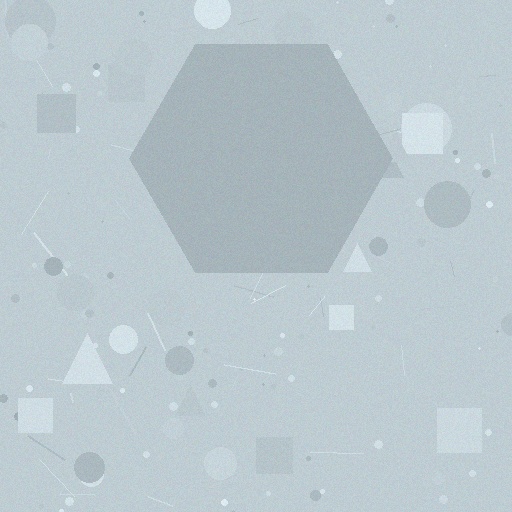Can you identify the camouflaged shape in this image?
The camouflaged shape is a hexagon.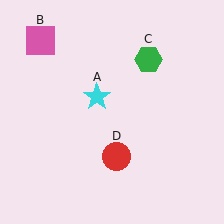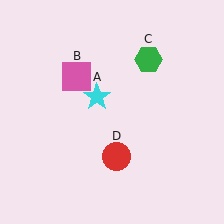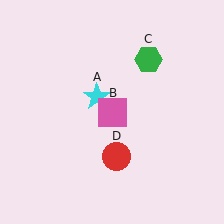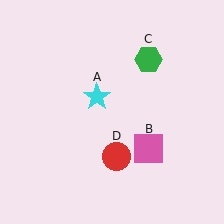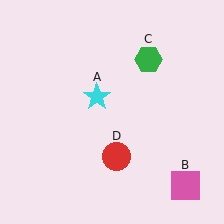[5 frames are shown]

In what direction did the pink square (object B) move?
The pink square (object B) moved down and to the right.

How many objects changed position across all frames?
1 object changed position: pink square (object B).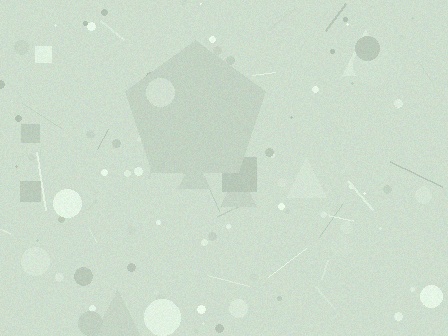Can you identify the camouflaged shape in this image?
The camouflaged shape is a pentagon.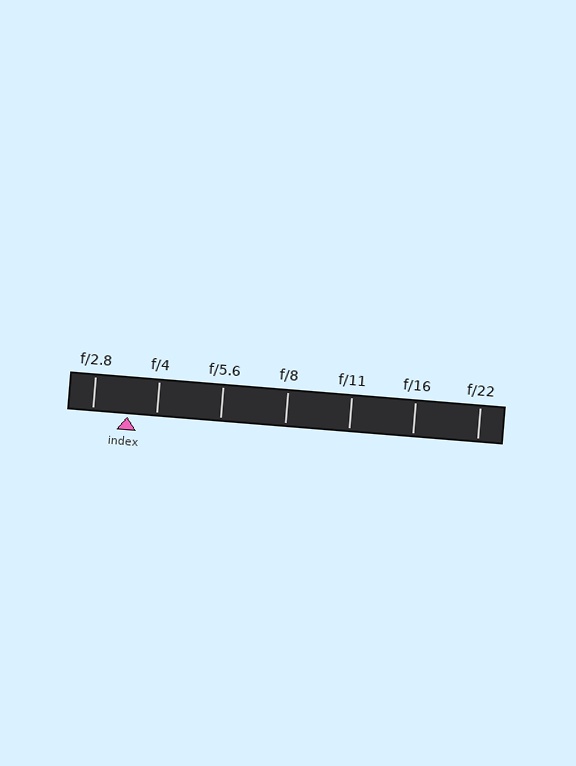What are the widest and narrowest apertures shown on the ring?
The widest aperture shown is f/2.8 and the narrowest is f/22.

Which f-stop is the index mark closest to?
The index mark is closest to f/4.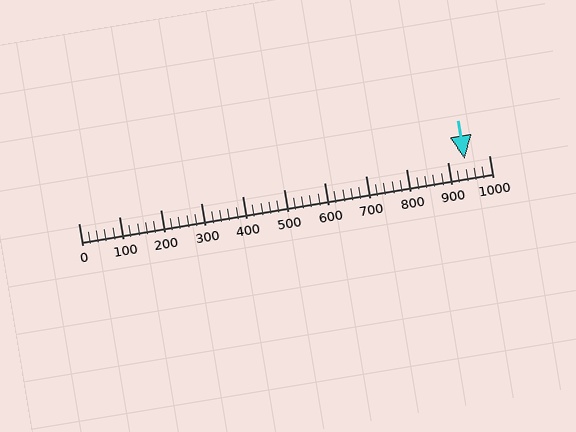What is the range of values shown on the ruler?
The ruler shows values from 0 to 1000.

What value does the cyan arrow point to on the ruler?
The cyan arrow points to approximately 940.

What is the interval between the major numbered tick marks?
The major tick marks are spaced 100 units apart.